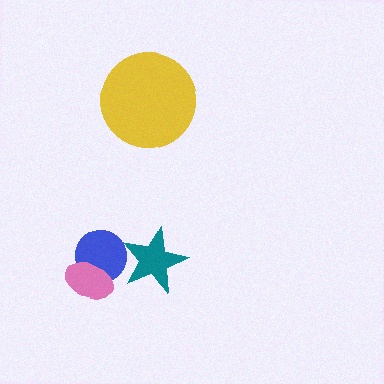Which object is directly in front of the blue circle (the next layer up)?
The pink ellipse is directly in front of the blue circle.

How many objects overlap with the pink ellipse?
1 object overlaps with the pink ellipse.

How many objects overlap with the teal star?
1 object overlaps with the teal star.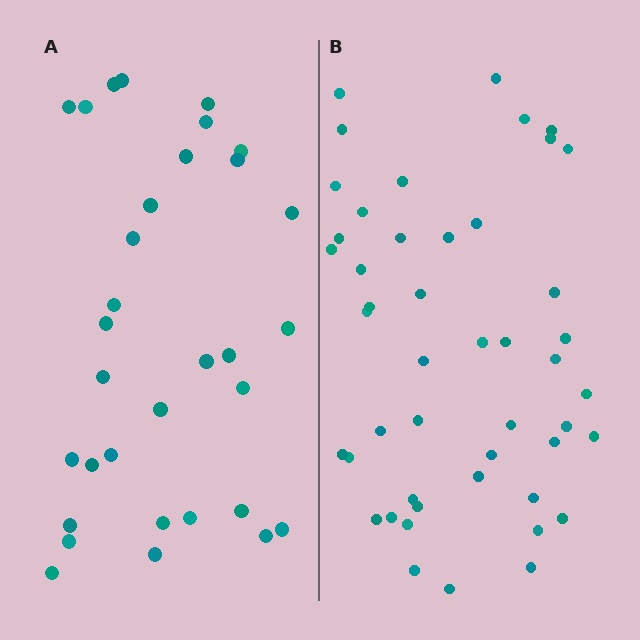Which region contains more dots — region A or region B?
Region B (the right region) has more dots.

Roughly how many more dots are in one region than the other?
Region B has approximately 15 more dots than region A.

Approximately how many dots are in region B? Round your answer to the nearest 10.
About 50 dots. (The exact count is 47, which rounds to 50.)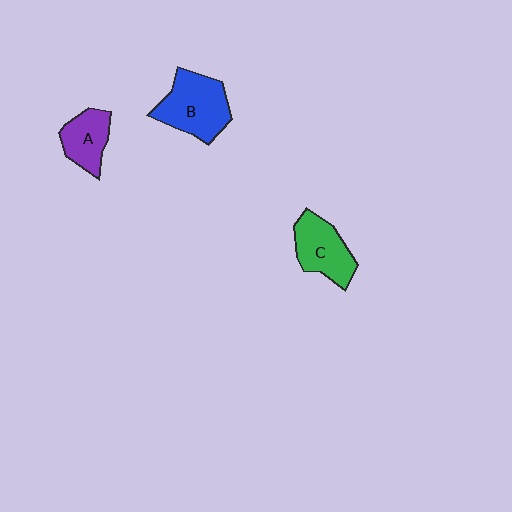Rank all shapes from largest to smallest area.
From largest to smallest: B (blue), C (green), A (purple).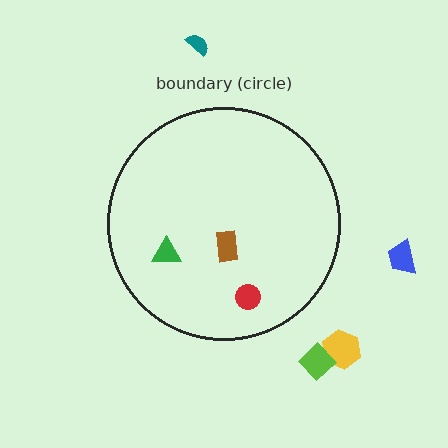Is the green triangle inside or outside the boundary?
Inside.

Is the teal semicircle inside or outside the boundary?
Outside.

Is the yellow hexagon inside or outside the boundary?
Outside.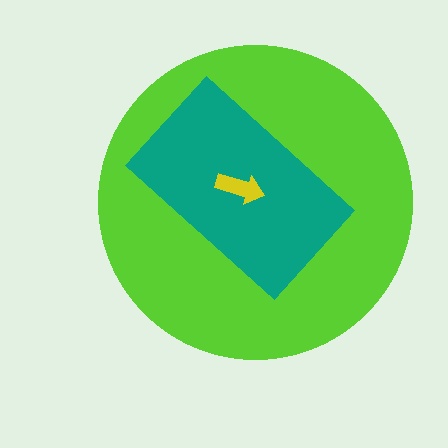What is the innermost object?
The yellow arrow.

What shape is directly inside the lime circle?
The teal rectangle.